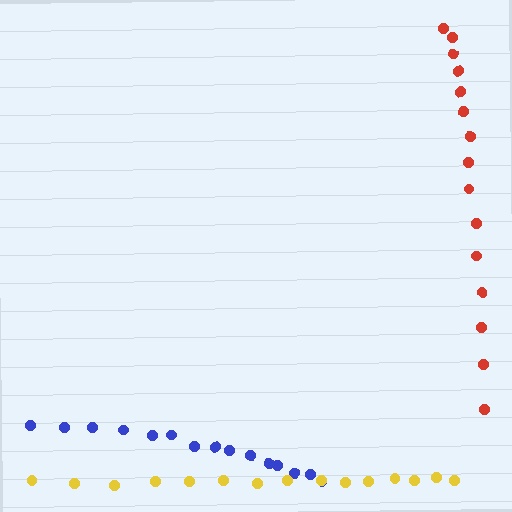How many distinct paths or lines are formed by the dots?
There are 3 distinct paths.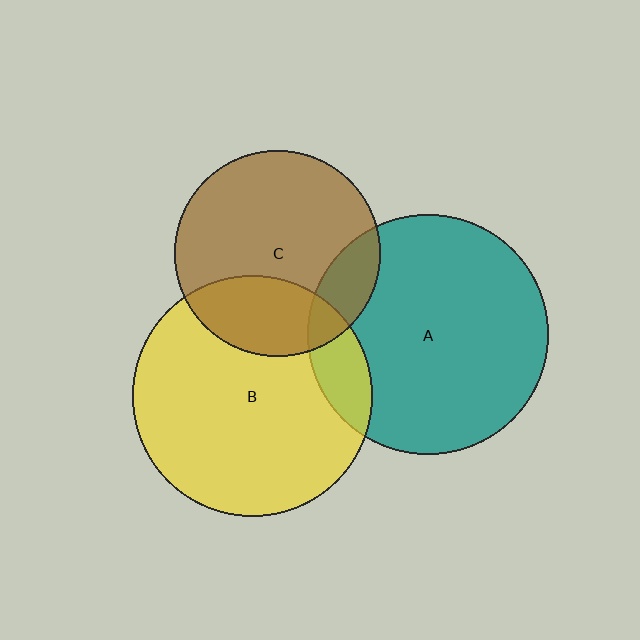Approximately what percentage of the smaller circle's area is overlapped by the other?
Approximately 25%.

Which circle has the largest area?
Circle A (teal).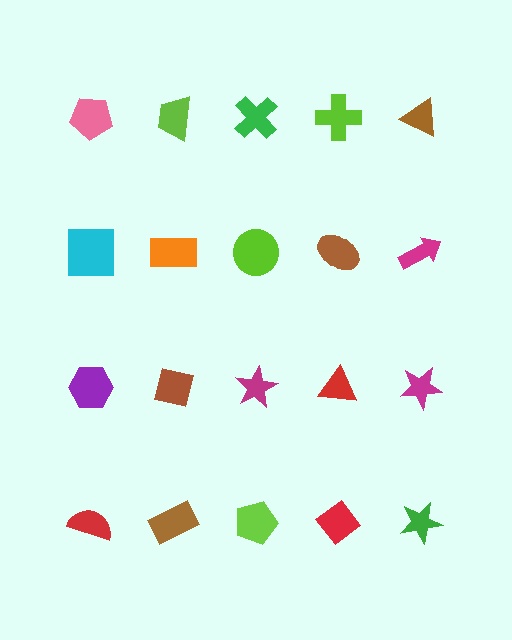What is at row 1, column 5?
A brown triangle.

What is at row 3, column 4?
A red triangle.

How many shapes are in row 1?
5 shapes.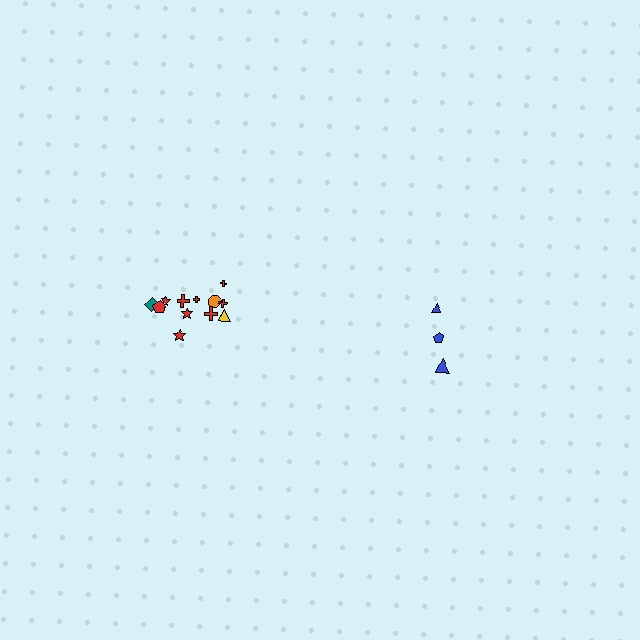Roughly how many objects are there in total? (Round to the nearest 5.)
Roughly 15 objects in total.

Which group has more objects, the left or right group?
The left group.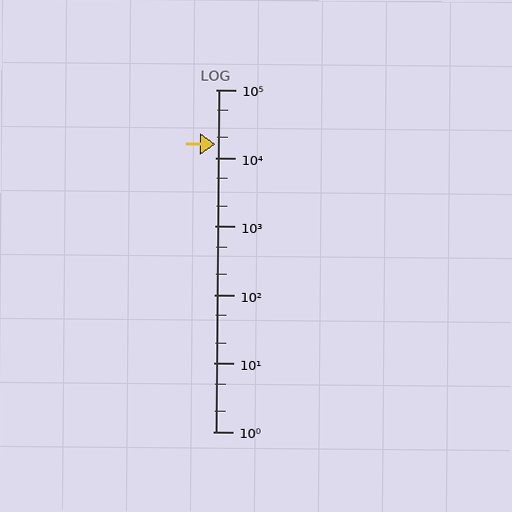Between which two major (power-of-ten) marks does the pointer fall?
The pointer is between 10000 and 100000.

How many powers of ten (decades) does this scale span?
The scale spans 5 decades, from 1 to 100000.